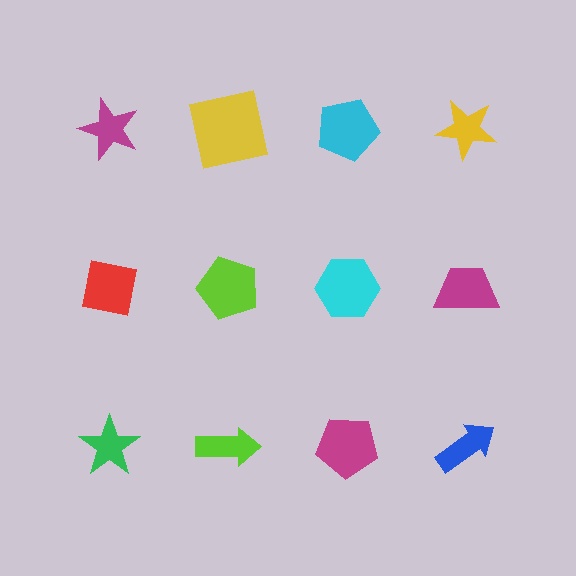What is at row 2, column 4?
A magenta trapezoid.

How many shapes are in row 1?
4 shapes.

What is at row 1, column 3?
A cyan pentagon.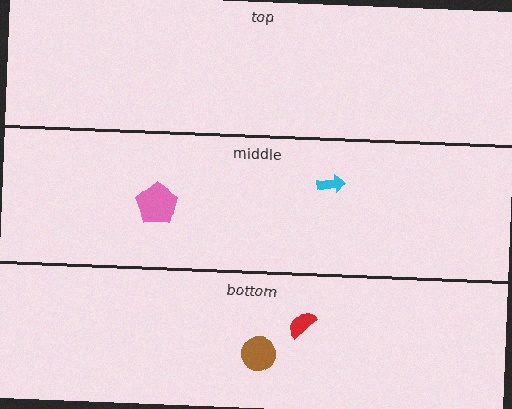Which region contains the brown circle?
The bottom region.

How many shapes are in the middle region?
2.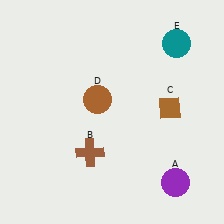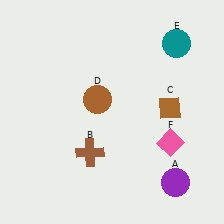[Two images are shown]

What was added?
A pink diamond (F) was added in Image 2.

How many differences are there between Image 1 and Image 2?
There is 1 difference between the two images.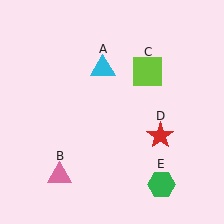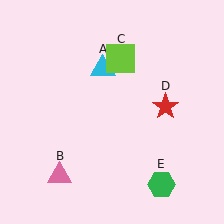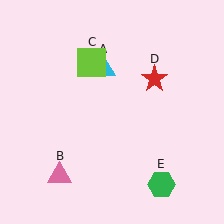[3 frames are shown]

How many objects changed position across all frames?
2 objects changed position: lime square (object C), red star (object D).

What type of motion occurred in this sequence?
The lime square (object C), red star (object D) rotated counterclockwise around the center of the scene.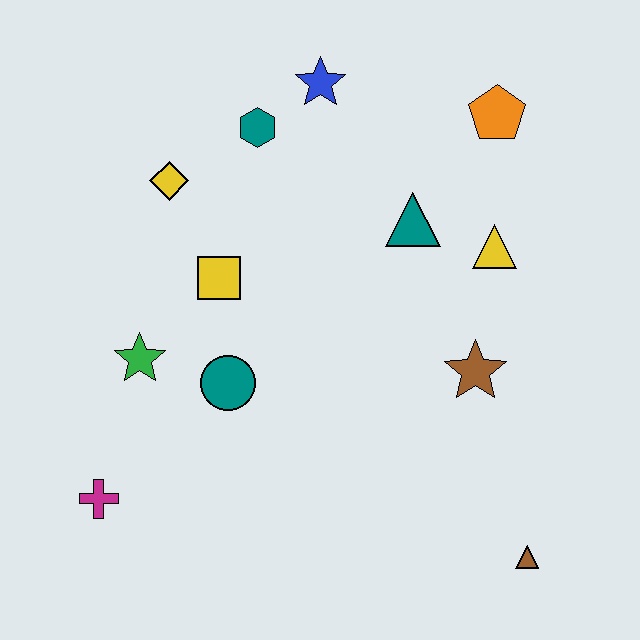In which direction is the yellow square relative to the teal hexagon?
The yellow square is below the teal hexagon.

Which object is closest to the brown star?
The yellow triangle is closest to the brown star.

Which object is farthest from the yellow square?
The brown triangle is farthest from the yellow square.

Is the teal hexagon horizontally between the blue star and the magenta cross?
Yes